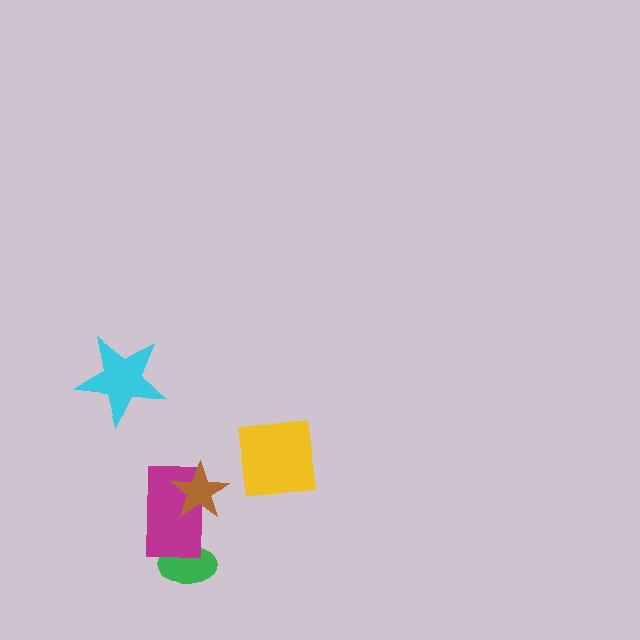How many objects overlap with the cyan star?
0 objects overlap with the cyan star.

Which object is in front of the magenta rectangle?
The brown star is in front of the magenta rectangle.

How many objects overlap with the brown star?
1 object overlaps with the brown star.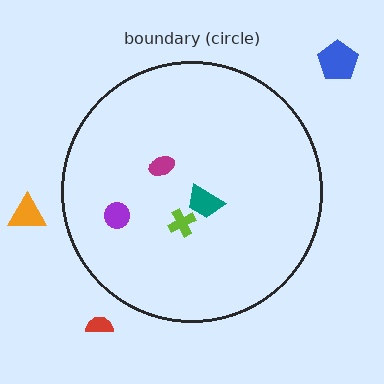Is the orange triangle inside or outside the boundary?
Outside.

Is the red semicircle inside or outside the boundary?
Outside.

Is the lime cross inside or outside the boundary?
Inside.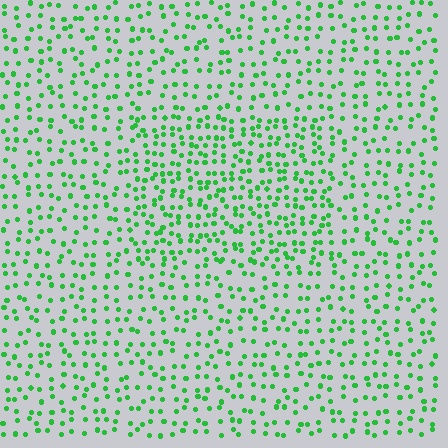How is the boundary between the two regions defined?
The boundary is defined by a change in element density (approximately 1.6x ratio). All elements are the same color, size, and shape.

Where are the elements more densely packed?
The elements are more densely packed inside the rectangle boundary.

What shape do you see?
I see a rectangle.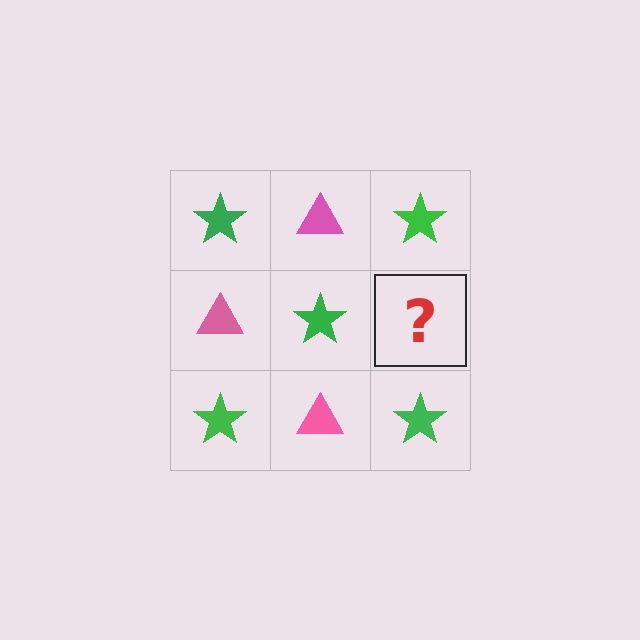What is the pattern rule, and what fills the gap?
The rule is that it alternates green star and pink triangle in a checkerboard pattern. The gap should be filled with a pink triangle.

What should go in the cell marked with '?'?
The missing cell should contain a pink triangle.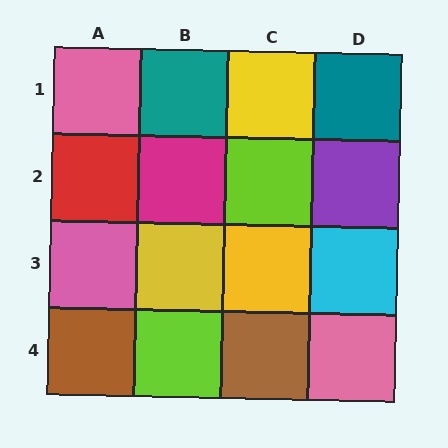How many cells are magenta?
1 cell is magenta.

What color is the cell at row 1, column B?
Teal.